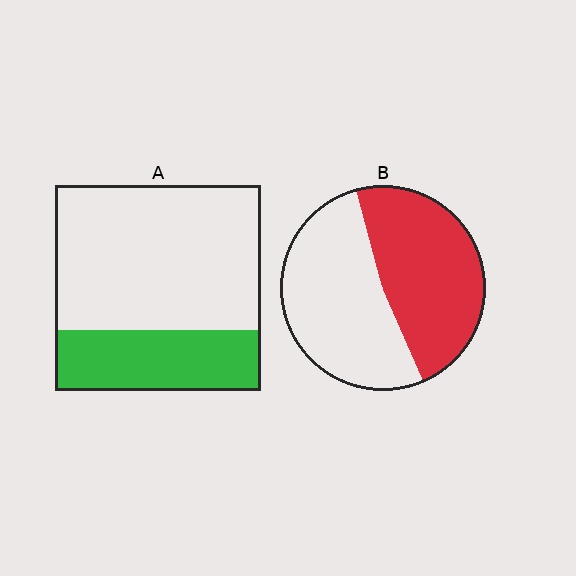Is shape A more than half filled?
No.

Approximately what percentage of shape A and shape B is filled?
A is approximately 30% and B is approximately 50%.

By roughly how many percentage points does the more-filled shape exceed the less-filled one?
By roughly 20 percentage points (B over A).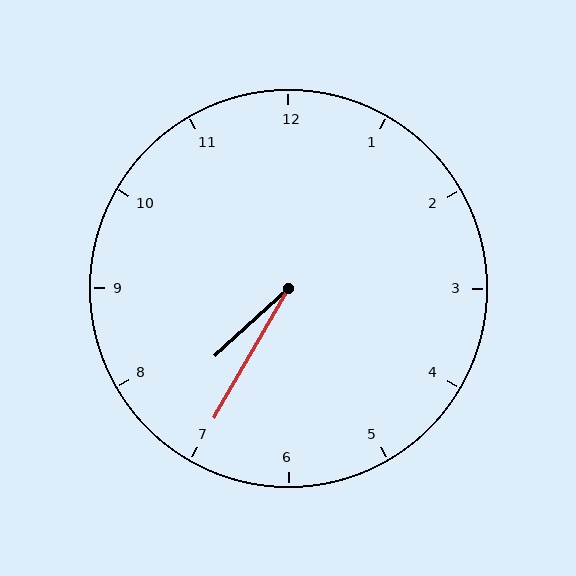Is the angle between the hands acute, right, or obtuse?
It is acute.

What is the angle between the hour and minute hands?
Approximately 18 degrees.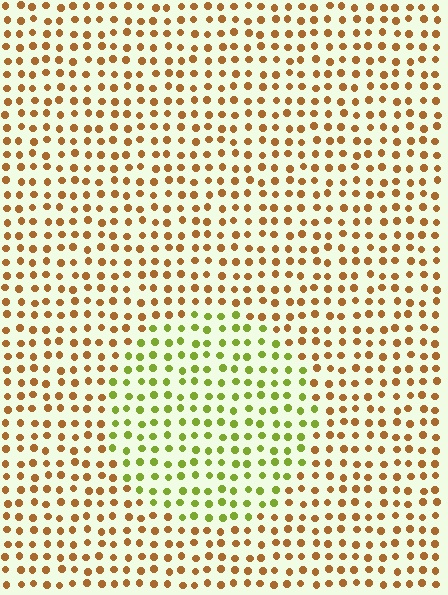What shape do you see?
I see a circle.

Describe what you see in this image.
The image is filled with small brown elements in a uniform arrangement. A circle-shaped region is visible where the elements are tinted to a slightly different hue, forming a subtle color boundary.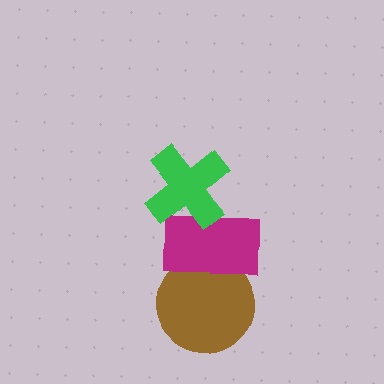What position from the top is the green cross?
The green cross is 1st from the top.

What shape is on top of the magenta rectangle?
The green cross is on top of the magenta rectangle.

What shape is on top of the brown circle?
The magenta rectangle is on top of the brown circle.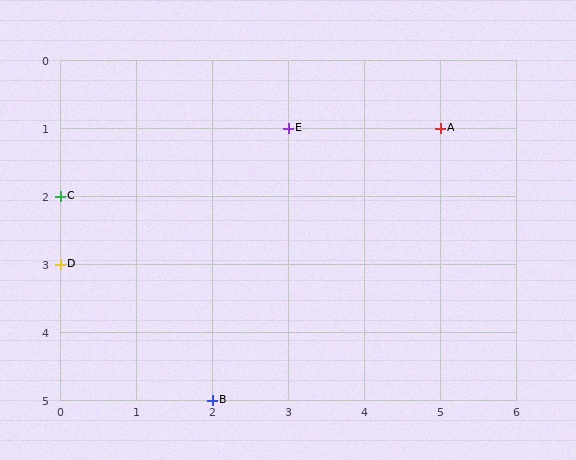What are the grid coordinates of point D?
Point D is at grid coordinates (0, 3).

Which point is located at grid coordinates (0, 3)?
Point D is at (0, 3).